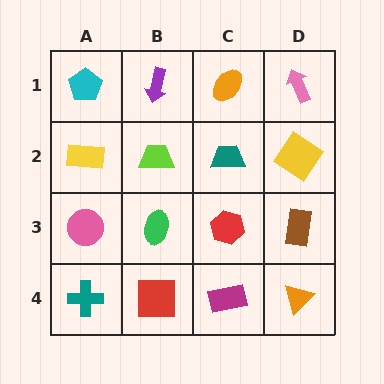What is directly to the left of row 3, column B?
A pink circle.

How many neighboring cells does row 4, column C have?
3.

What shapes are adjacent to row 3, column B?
A lime trapezoid (row 2, column B), a red square (row 4, column B), a pink circle (row 3, column A), a red hexagon (row 3, column C).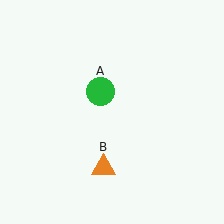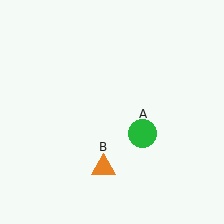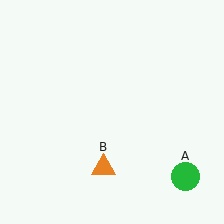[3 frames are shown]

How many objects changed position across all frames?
1 object changed position: green circle (object A).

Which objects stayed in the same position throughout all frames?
Orange triangle (object B) remained stationary.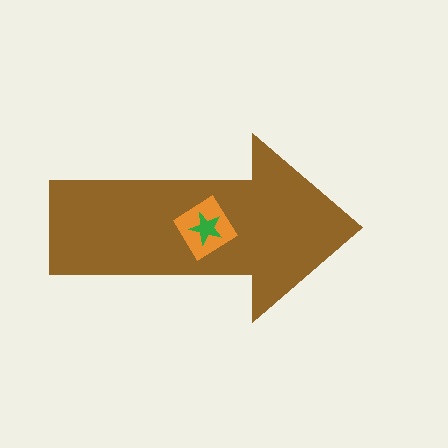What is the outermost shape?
The brown arrow.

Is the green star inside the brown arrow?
Yes.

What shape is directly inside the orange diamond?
The green star.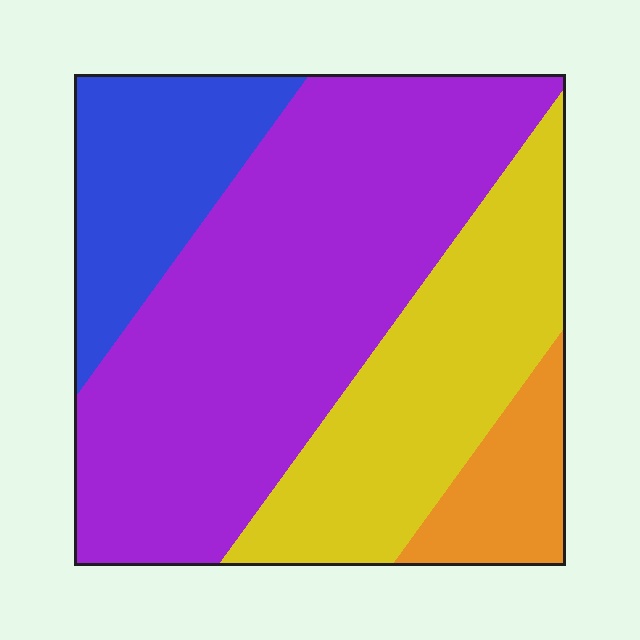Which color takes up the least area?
Orange, at roughly 10%.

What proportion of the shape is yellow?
Yellow covers around 25% of the shape.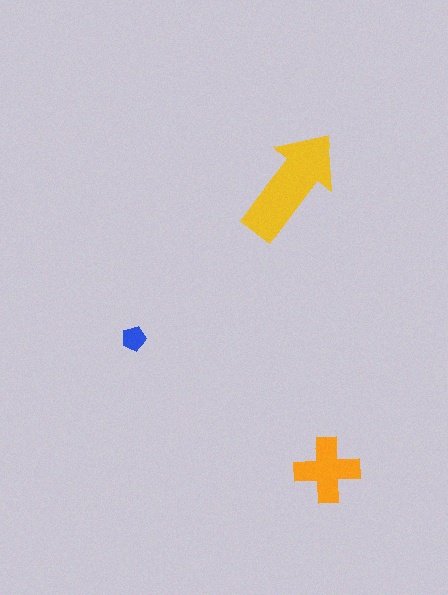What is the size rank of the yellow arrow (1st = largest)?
1st.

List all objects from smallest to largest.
The blue pentagon, the orange cross, the yellow arrow.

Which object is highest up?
The yellow arrow is topmost.